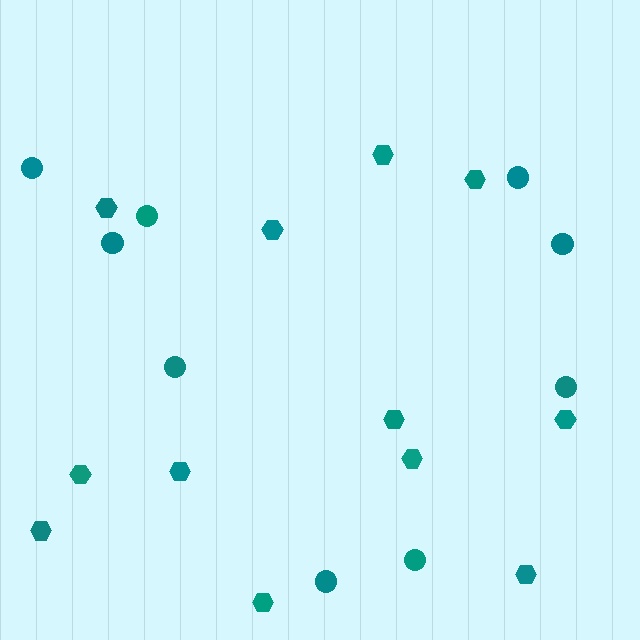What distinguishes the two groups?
There are 2 groups: one group of hexagons (12) and one group of circles (9).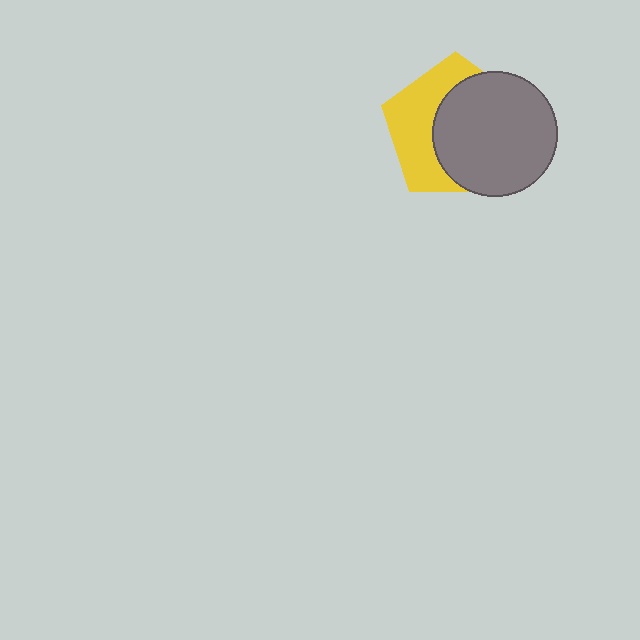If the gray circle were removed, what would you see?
You would see the complete yellow pentagon.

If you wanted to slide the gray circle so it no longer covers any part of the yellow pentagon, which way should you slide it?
Slide it right — that is the most direct way to separate the two shapes.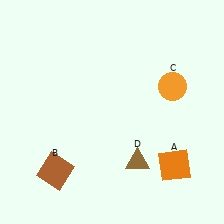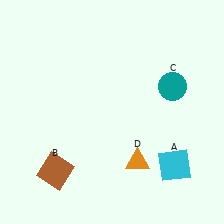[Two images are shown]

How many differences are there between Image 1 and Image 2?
There are 3 differences between the two images.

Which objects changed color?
A changed from orange to cyan. C changed from orange to teal. D changed from brown to orange.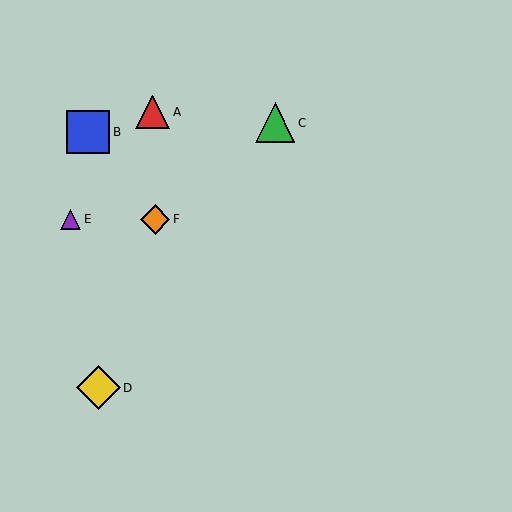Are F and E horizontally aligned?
Yes, both are at y≈219.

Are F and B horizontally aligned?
No, F is at y≈219 and B is at y≈132.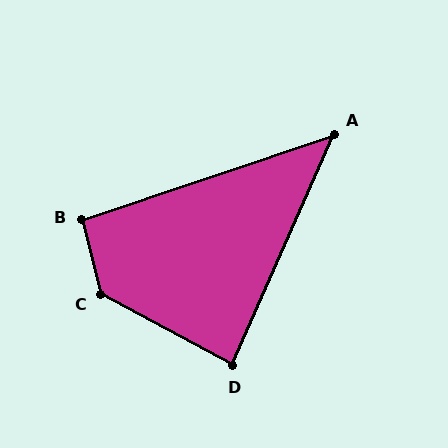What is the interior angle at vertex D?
Approximately 85 degrees (approximately right).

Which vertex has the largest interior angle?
C, at approximately 132 degrees.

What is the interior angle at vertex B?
Approximately 95 degrees (approximately right).